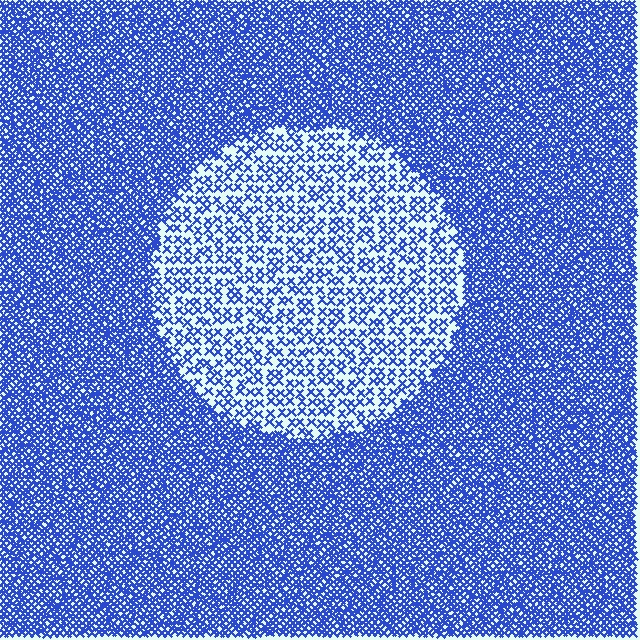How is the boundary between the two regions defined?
The boundary is defined by a change in element density (approximately 2.6x ratio). All elements are the same color, size, and shape.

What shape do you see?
I see a circle.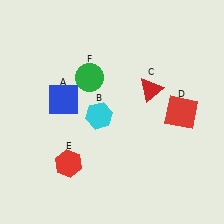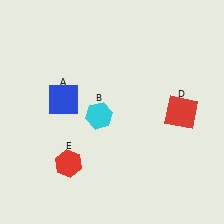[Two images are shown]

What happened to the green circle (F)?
The green circle (F) was removed in Image 2. It was in the top-left area of Image 1.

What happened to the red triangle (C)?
The red triangle (C) was removed in Image 2. It was in the top-right area of Image 1.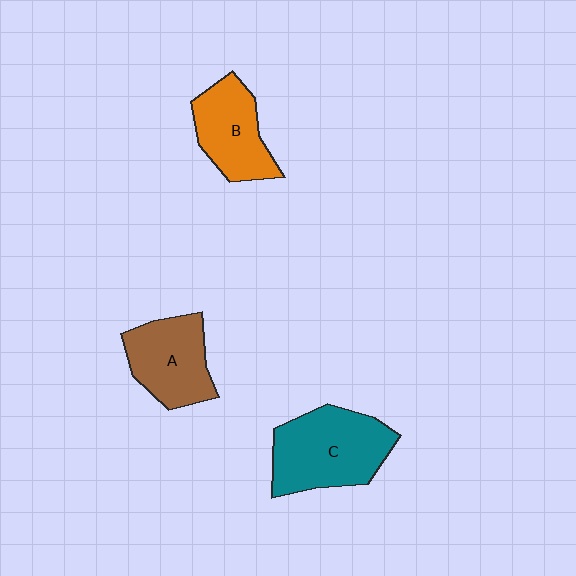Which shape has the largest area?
Shape C (teal).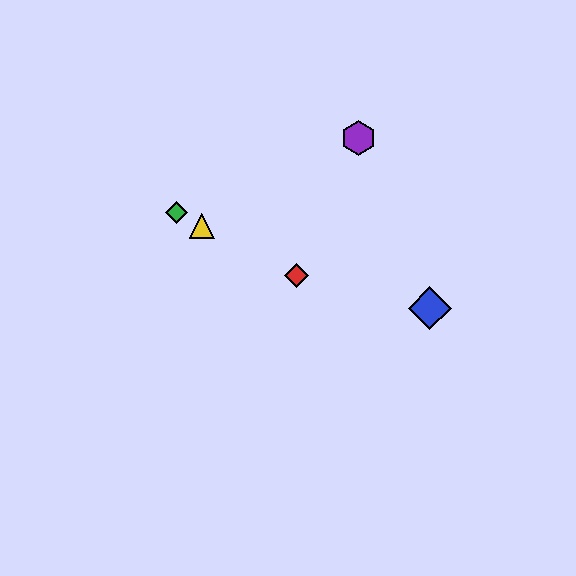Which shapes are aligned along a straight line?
The red diamond, the green diamond, the yellow triangle are aligned along a straight line.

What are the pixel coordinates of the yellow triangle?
The yellow triangle is at (202, 226).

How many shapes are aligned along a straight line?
3 shapes (the red diamond, the green diamond, the yellow triangle) are aligned along a straight line.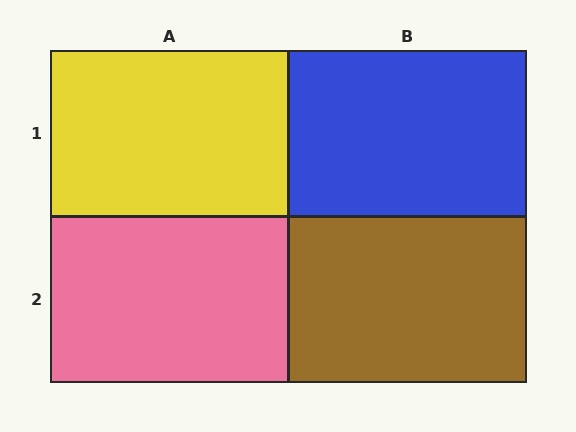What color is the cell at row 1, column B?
Blue.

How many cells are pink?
1 cell is pink.